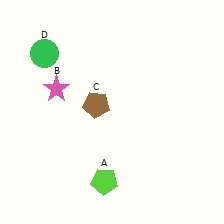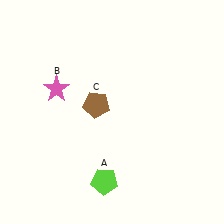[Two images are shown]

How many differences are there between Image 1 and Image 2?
There is 1 difference between the two images.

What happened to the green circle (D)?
The green circle (D) was removed in Image 2. It was in the top-left area of Image 1.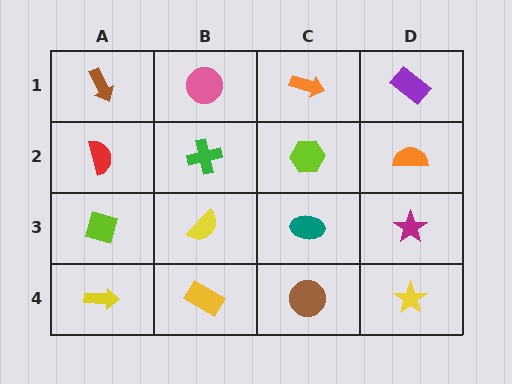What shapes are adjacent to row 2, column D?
A purple rectangle (row 1, column D), a magenta star (row 3, column D), a lime hexagon (row 2, column C).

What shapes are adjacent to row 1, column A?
A red semicircle (row 2, column A), a pink circle (row 1, column B).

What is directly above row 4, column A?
A lime diamond.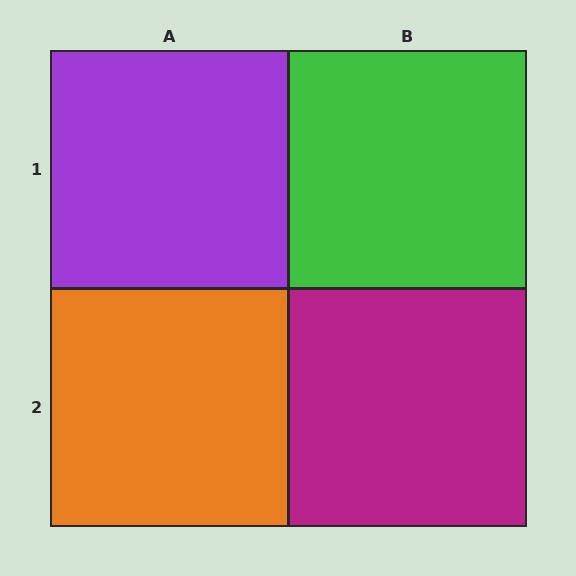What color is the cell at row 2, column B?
Magenta.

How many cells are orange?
1 cell is orange.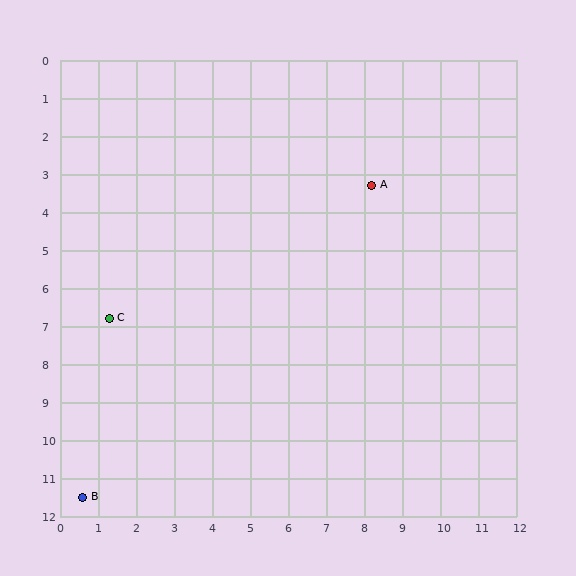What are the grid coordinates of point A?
Point A is at approximately (8.2, 3.3).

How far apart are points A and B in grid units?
Points A and B are about 11.2 grid units apart.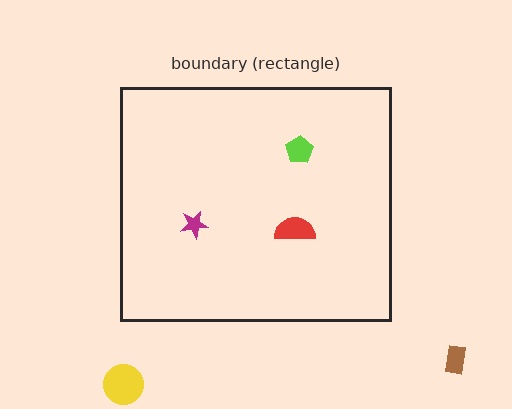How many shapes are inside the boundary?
3 inside, 2 outside.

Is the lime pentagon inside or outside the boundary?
Inside.